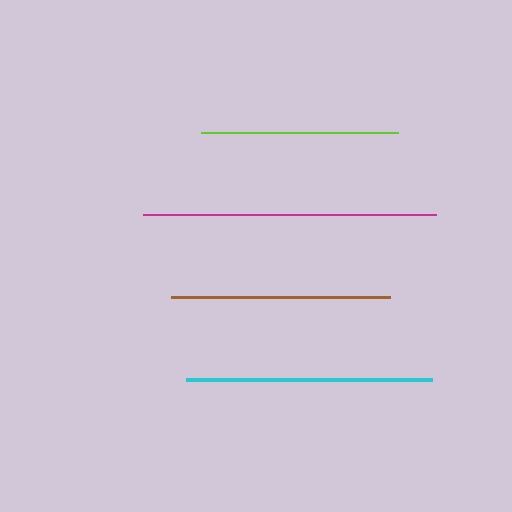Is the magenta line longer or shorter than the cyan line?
The magenta line is longer than the cyan line.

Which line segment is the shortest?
The lime line is the shortest at approximately 198 pixels.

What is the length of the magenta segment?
The magenta segment is approximately 293 pixels long.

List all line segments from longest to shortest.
From longest to shortest: magenta, cyan, brown, lime.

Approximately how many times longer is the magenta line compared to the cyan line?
The magenta line is approximately 1.2 times the length of the cyan line.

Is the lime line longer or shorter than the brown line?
The brown line is longer than the lime line.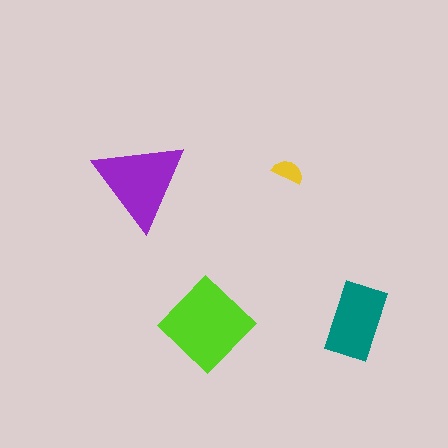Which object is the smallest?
The yellow semicircle.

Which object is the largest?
The lime diamond.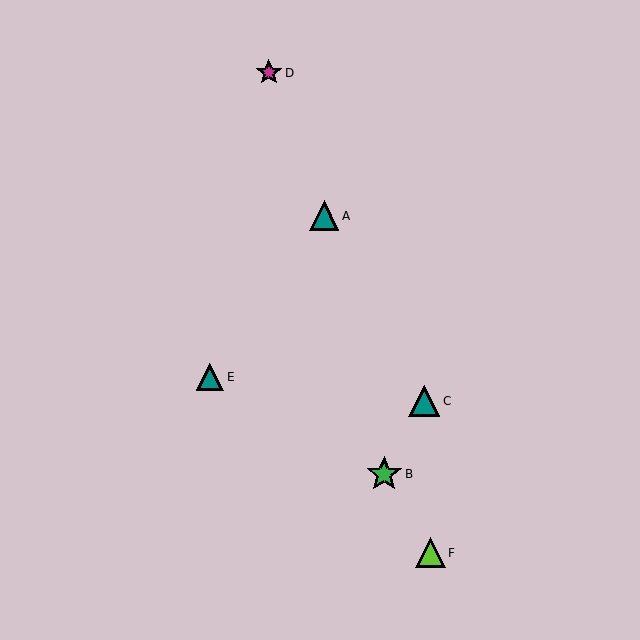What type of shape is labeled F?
Shape F is a lime triangle.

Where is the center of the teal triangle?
The center of the teal triangle is at (210, 377).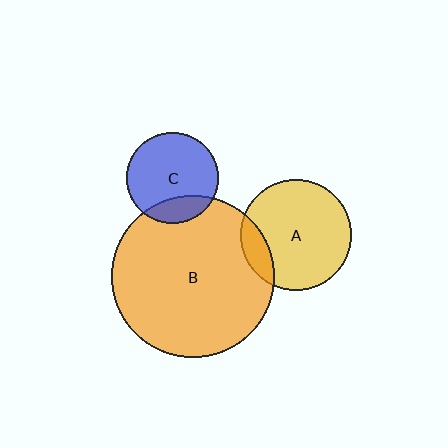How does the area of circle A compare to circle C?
Approximately 1.5 times.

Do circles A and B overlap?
Yes.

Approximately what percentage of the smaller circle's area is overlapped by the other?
Approximately 15%.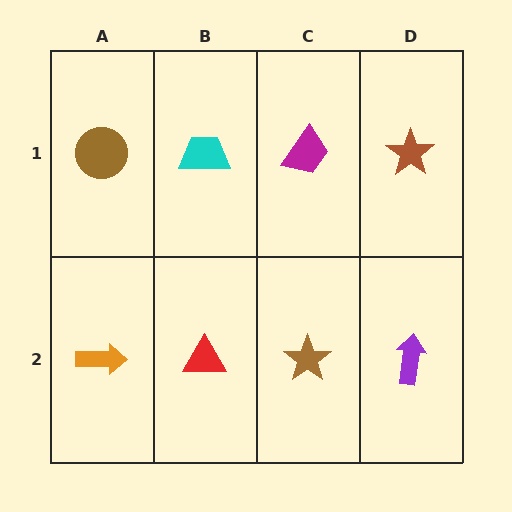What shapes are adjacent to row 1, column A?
An orange arrow (row 2, column A), a cyan trapezoid (row 1, column B).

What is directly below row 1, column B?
A red triangle.